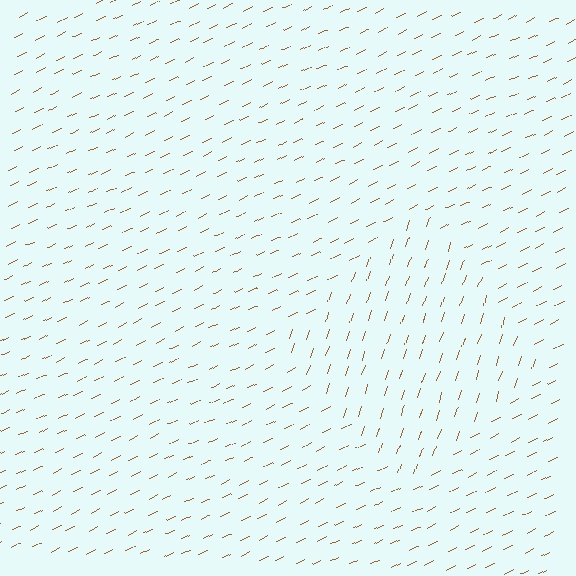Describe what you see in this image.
The image is filled with small brown line segments. A diamond region in the image has lines oriented differently from the surrounding lines, creating a visible texture boundary.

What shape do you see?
I see a diamond.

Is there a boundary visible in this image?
Yes, there is a texture boundary formed by a change in line orientation.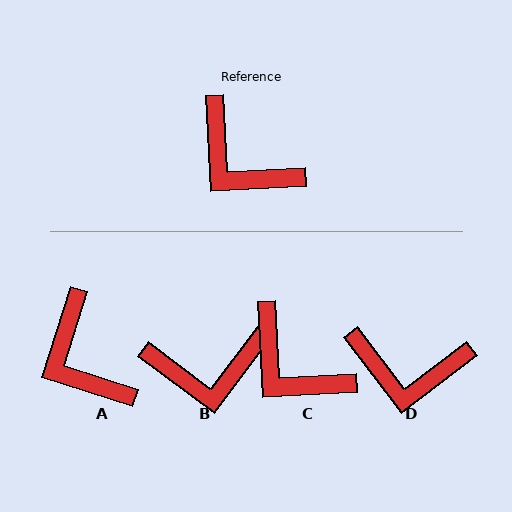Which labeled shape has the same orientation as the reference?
C.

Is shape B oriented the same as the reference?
No, it is off by about 50 degrees.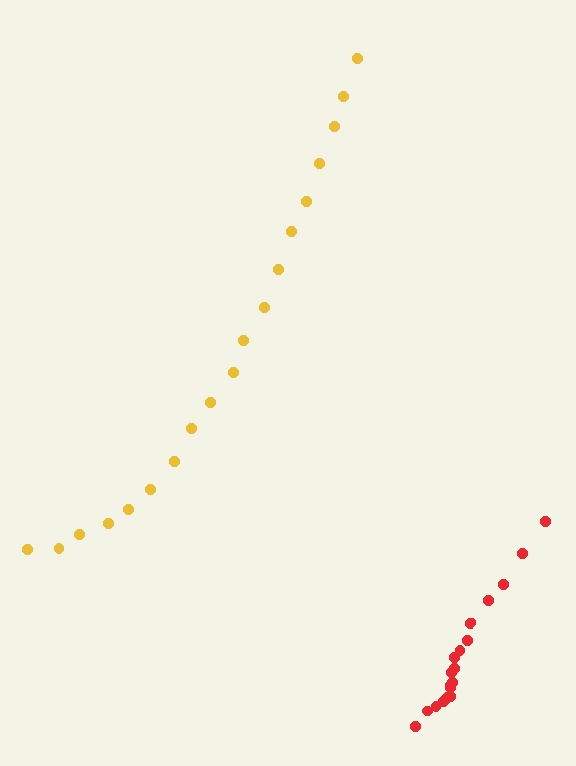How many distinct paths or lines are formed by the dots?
There are 2 distinct paths.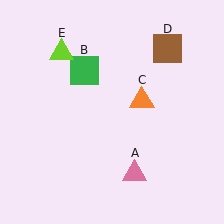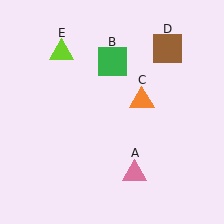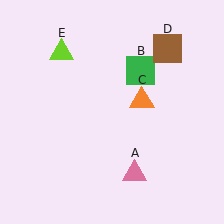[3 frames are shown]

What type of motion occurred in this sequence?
The green square (object B) rotated clockwise around the center of the scene.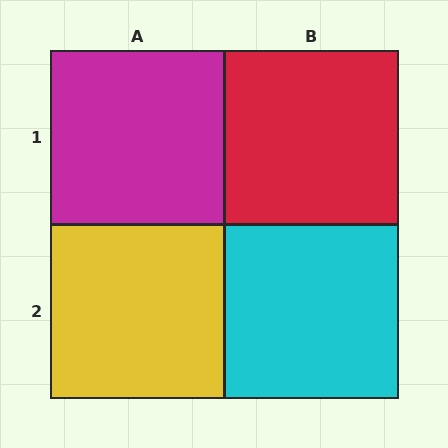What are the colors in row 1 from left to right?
Magenta, red.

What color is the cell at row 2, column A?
Yellow.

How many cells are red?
1 cell is red.